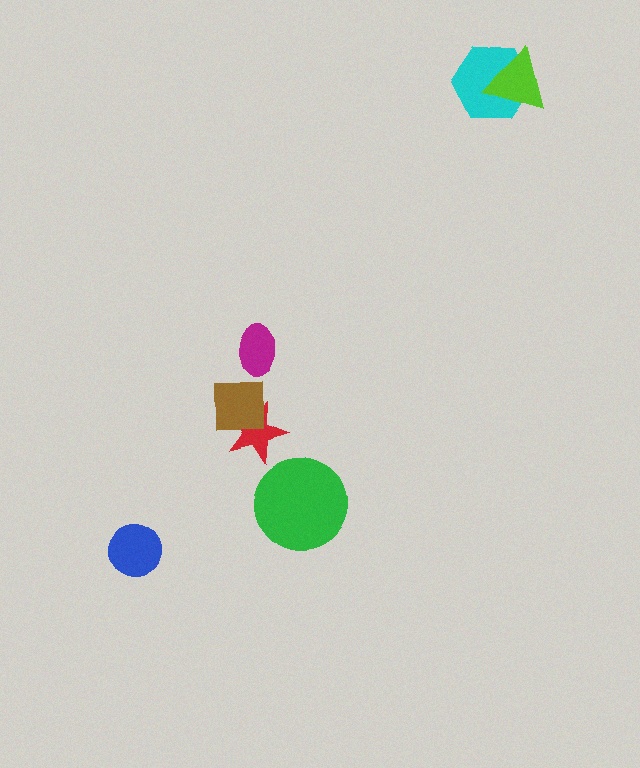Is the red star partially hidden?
Yes, it is partially covered by another shape.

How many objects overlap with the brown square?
1 object overlaps with the brown square.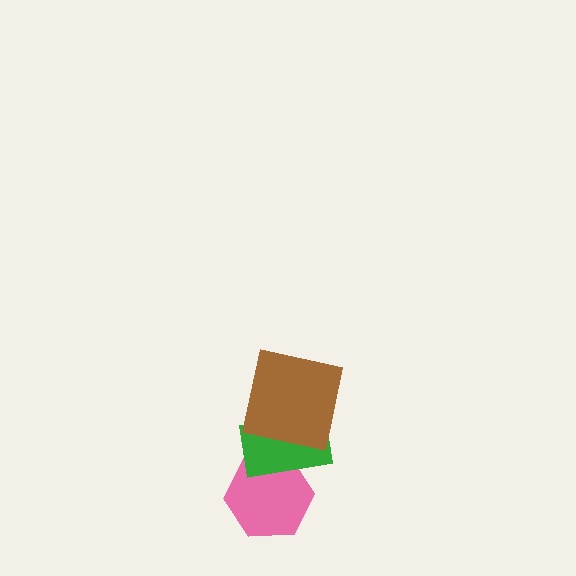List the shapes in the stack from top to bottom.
From top to bottom: the brown square, the green rectangle, the pink hexagon.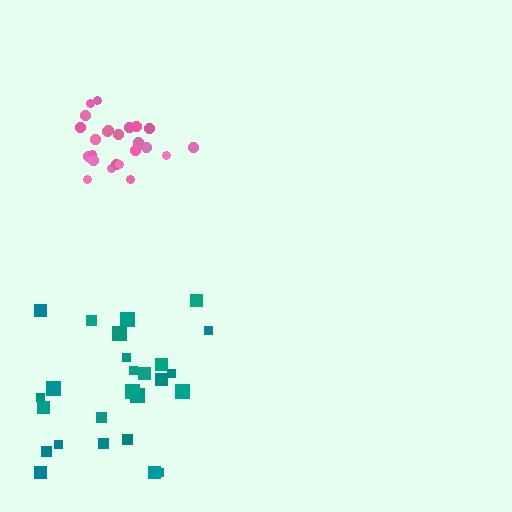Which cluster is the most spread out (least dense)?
Teal.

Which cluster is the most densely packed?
Pink.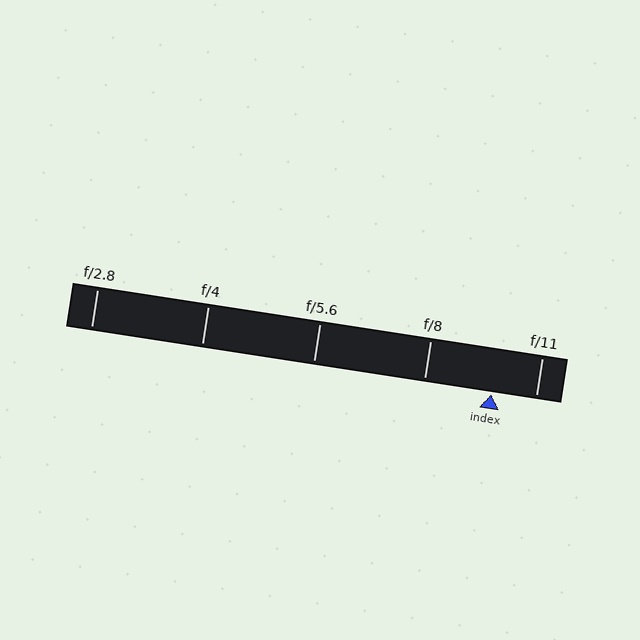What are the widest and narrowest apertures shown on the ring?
The widest aperture shown is f/2.8 and the narrowest is f/11.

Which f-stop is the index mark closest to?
The index mark is closest to f/11.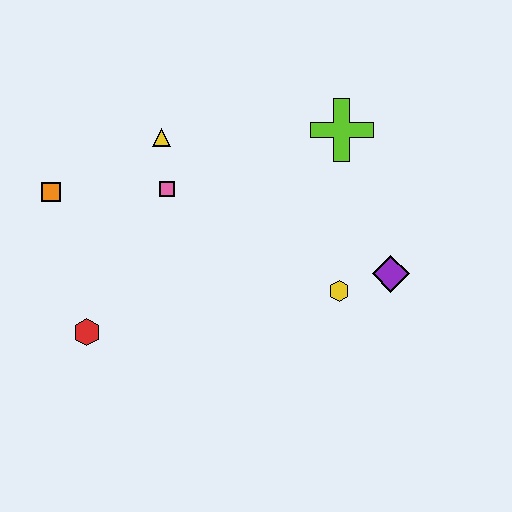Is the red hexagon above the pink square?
No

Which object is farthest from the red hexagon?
The lime cross is farthest from the red hexagon.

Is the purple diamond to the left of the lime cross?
No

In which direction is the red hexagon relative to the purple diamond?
The red hexagon is to the left of the purple diamond.